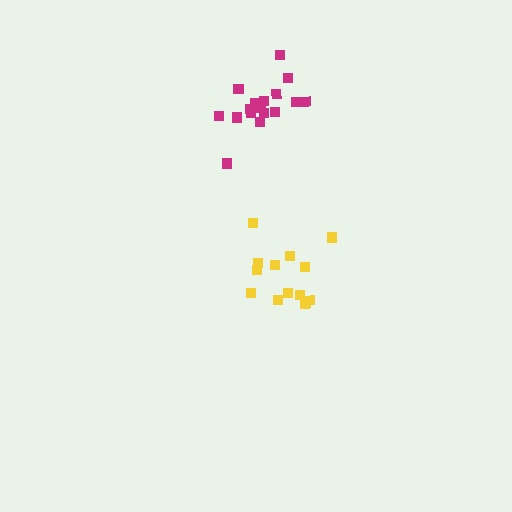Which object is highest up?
The magenta cluster is topmost.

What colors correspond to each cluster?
The clusters are colored: magenta, yellow.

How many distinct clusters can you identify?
There are 2 distinct clusters.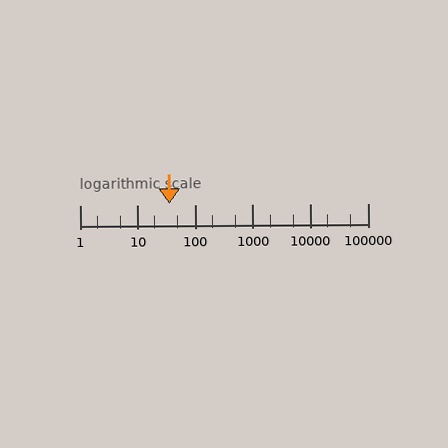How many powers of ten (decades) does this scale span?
The scale spans 5 decades, from 1 to 100000.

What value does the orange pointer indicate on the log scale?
The pointer indicates approximately 36.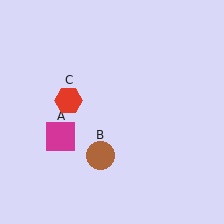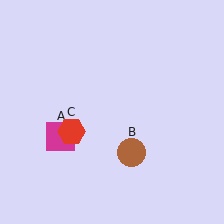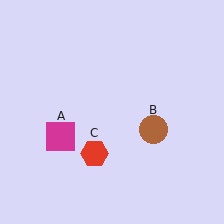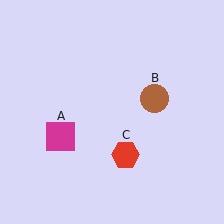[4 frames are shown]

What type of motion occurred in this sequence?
The brown circle (object B), red hexagon (object C) rotated counterclockwise around the center of the scene.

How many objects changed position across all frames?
2 objects changed position: brown circle (object B), red hexagon (object C).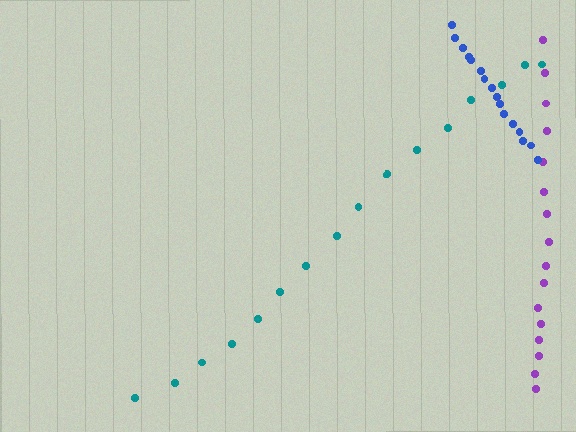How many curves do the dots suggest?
There are 3 distinct paths.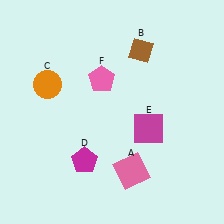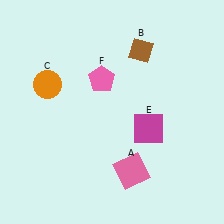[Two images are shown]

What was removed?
The magenta pentagon (D) was removed in Image 2.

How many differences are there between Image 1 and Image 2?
There is 1 difference between the two images.